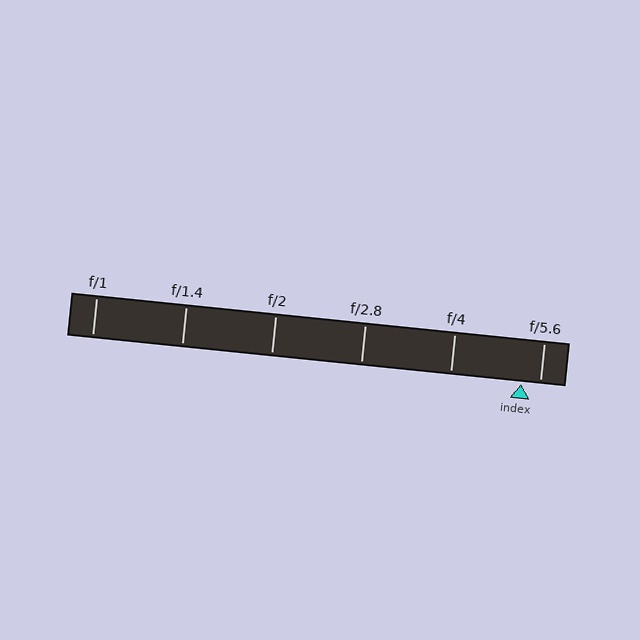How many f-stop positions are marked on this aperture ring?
There are 6 f-stop positions marked.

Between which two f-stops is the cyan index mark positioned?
The index mark is between f/4 and f/5.6.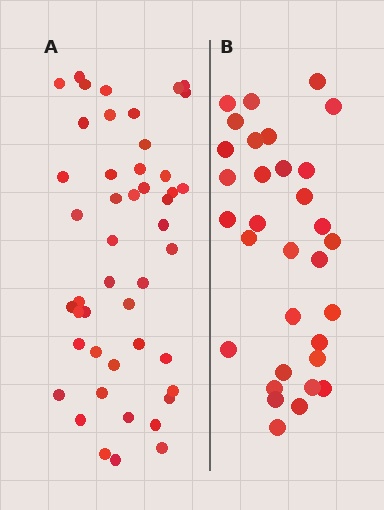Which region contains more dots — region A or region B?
Region A (the left region) has more dots.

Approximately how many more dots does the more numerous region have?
Region A has approximately 15 more dots than region B.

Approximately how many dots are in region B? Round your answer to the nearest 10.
About 30 dots. (The exact count is 32, which rounds to 30.)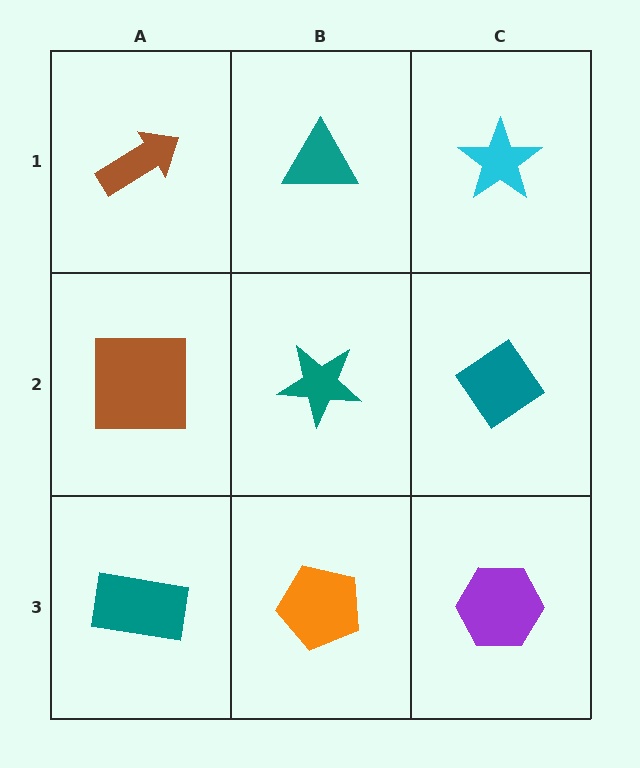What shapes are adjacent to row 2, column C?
A cyan star (row 1, column C), a purple hexagon (row 3, column C), a teal star (row 2, column B).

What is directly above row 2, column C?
A cyan star.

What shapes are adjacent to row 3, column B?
A teal star (row 2, column B), a teal rectangle (row 3, column A), a purple hexagon (row 3, column C).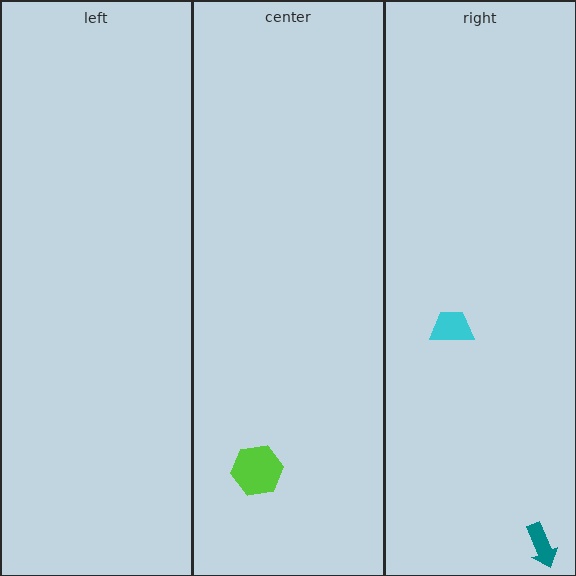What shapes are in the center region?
The lime hexagon.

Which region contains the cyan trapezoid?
The right region.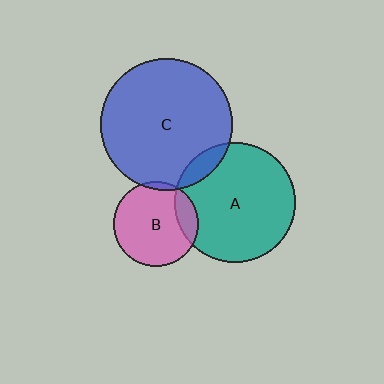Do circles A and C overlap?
Yes.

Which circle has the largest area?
Circle C (blue).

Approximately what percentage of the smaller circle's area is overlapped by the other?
Approximately 10%.